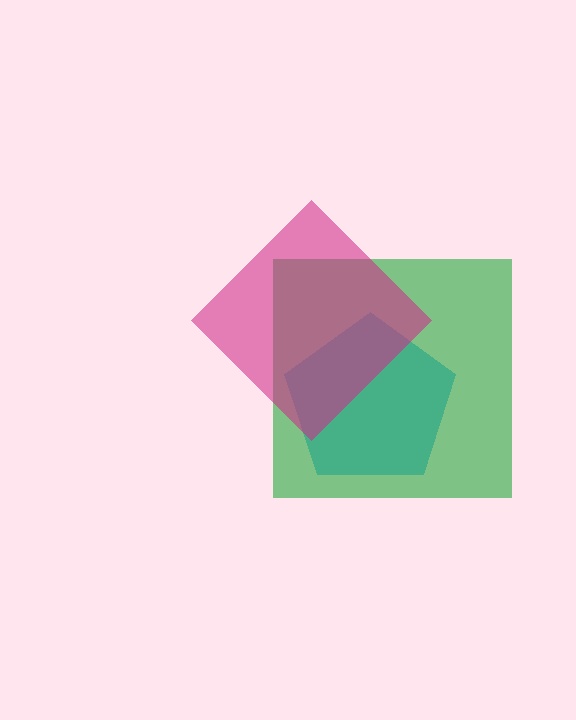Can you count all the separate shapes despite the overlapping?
Yes, there are 3 separate shapes.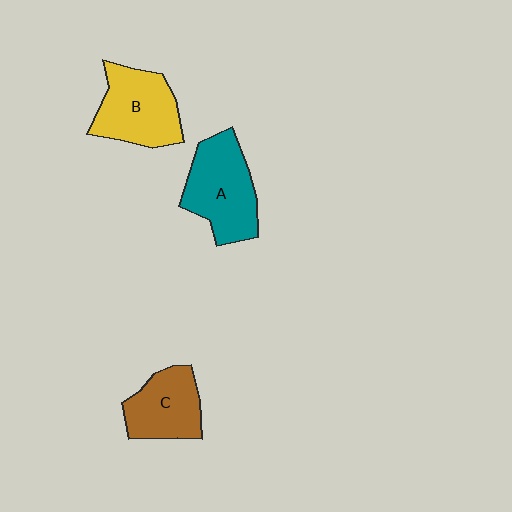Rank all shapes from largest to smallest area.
From largest to smallest: A (teal), B (yellow), C (brown).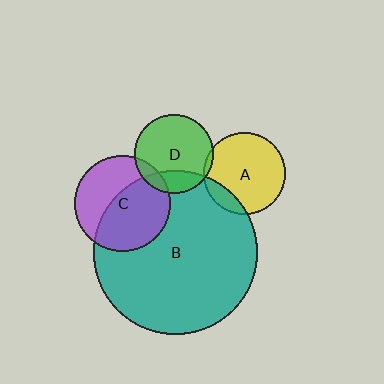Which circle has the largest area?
Circle B (teal).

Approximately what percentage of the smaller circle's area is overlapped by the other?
Approximately 5%.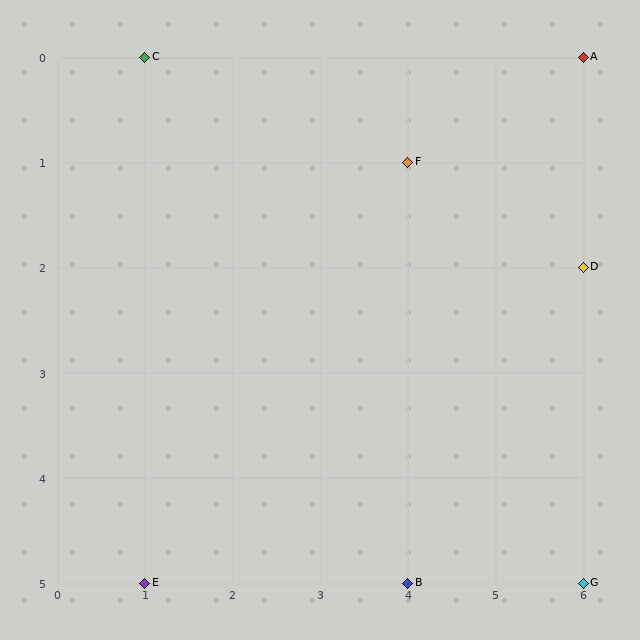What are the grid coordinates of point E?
Point E is at grid coordinates (1, 5).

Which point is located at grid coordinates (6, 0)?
Point A is at (6, 0).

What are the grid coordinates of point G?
Point G is at grid coordinates (6, 5).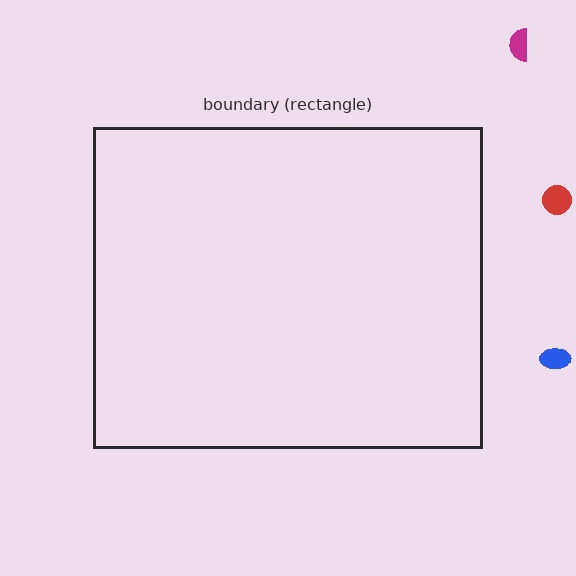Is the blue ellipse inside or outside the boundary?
Outside.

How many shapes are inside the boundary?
0 inside, 3 outside.